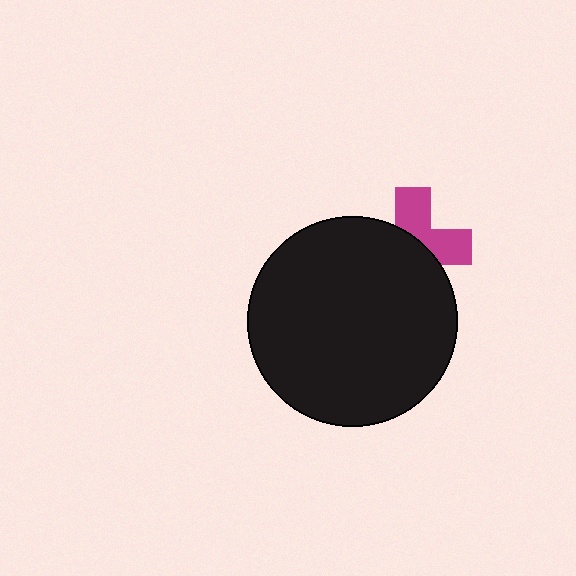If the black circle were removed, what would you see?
You would see the complete magenta cross.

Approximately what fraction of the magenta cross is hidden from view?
Roughly 56% of the magenta cross is hidden behind the black circle.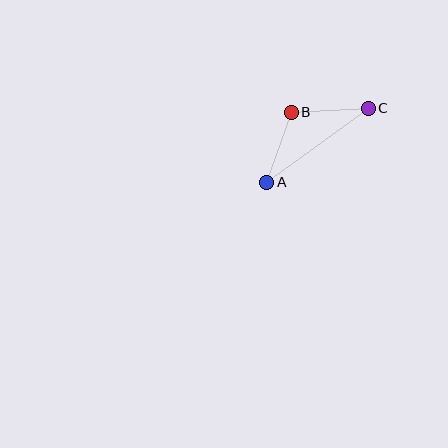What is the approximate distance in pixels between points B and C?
The distance between B and C is approximately 77 pixels.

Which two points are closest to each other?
Points A and B are closest to each other.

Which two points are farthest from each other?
Points A and C are farthest from each other.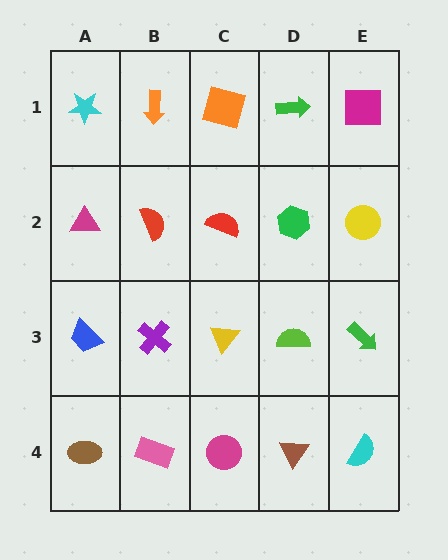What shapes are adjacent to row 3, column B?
A red semicircle (row 2, column B), a pink rectangle (row 4, column B), a blue trapezoid (row 3, column A), a yellow triangle (row 3, column C).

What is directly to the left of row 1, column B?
A cyan star.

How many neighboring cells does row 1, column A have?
2.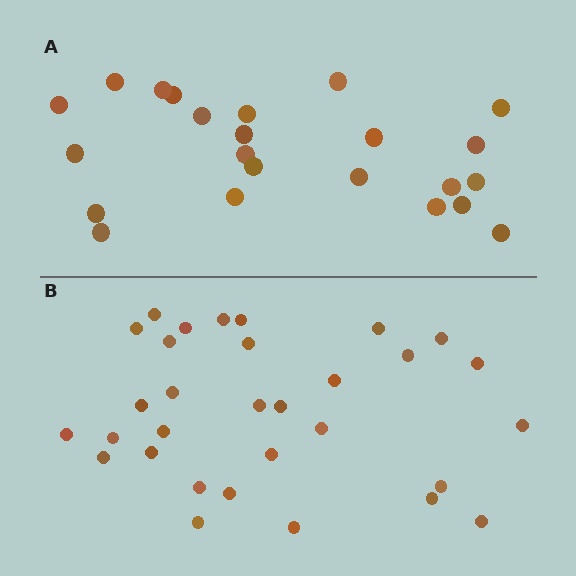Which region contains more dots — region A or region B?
Region B (the bottom region) has more dots.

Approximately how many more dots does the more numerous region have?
Region B has roughly 8 or so more dots than region A.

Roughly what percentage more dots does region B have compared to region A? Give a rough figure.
About 35% more.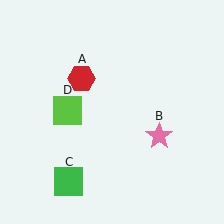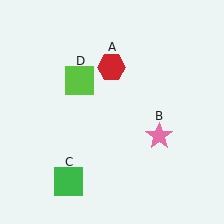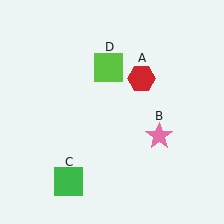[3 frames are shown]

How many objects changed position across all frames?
2 objects changed position: red hexagon (object A), lime square (object D).